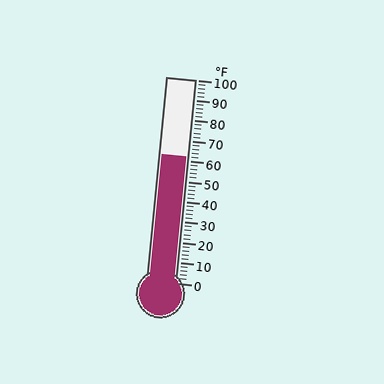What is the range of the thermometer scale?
The thermometer scale ranges from 0°F to 100°F.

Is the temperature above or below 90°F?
The temperature is below 90°F.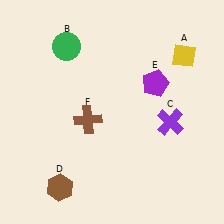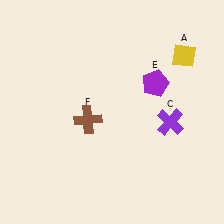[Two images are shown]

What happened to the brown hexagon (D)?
The brown hexagon (D) was removed in Image 2. It was in the bottom-left area of Image 1.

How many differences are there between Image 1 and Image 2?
There are 2 differences between the two images.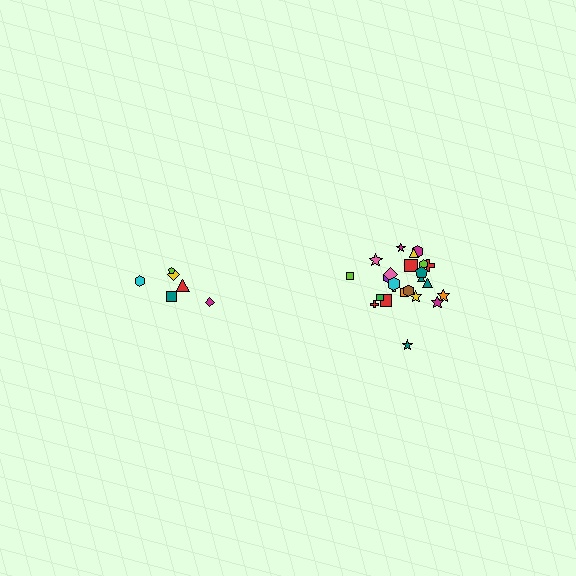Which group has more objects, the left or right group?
The right group.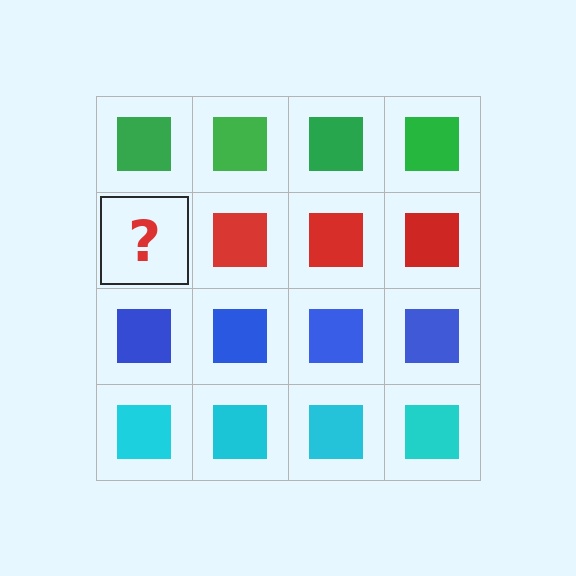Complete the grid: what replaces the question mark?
The question mark should be replaced with a red square.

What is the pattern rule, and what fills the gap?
The rule is that each row has a consistent color. The gap should be filled with a red square.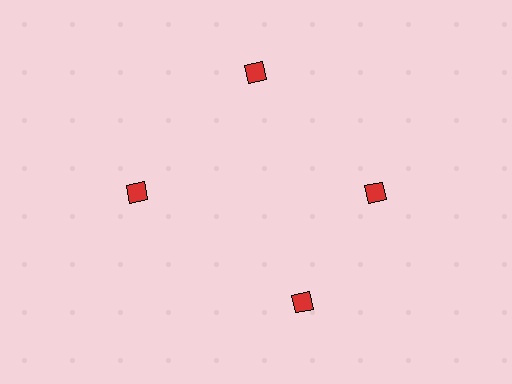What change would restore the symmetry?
The symmetry would be restored by rotating it back into even spacing with its neighbors so that all 4 diamonds sit at equal angles and equal distance from the center.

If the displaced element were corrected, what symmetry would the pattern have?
It would have 4-fold rotational symmetry — the pattern would map onto itself every 90 degrees.